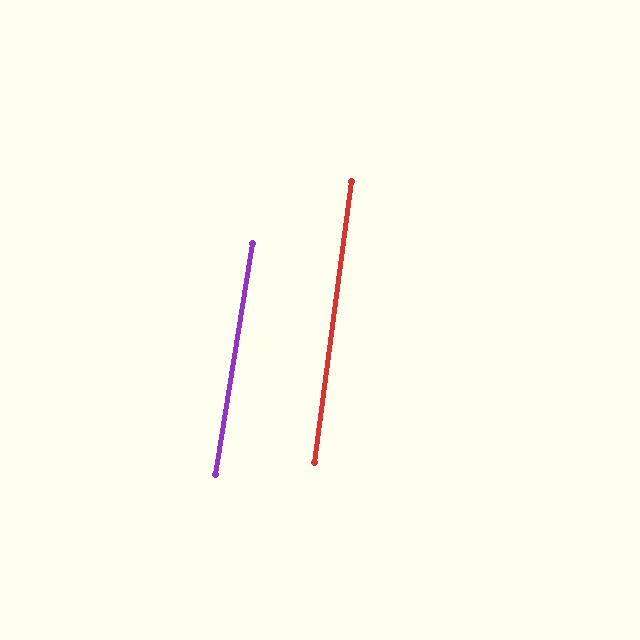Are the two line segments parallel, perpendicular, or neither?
Parallel — their directions differ by only 1.3°.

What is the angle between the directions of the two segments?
Approximately 1 degree.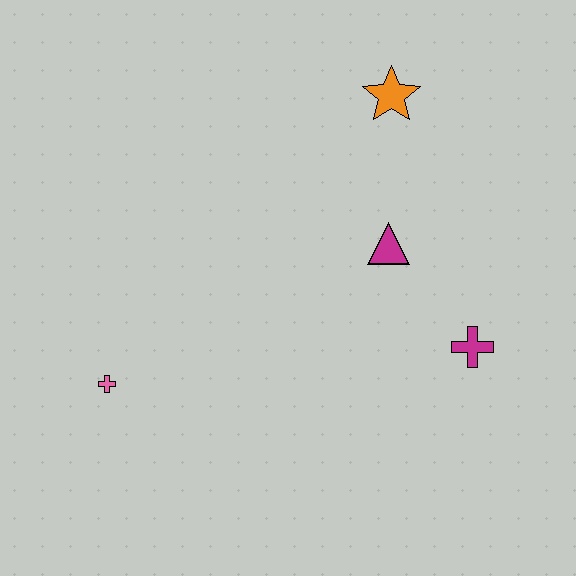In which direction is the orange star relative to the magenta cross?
The orange star is above the magenta cross.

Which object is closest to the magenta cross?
The magenta triangle is closest to the magenta cross.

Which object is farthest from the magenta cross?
The pink cross is farthest from the magenta cross.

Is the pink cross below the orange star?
Yes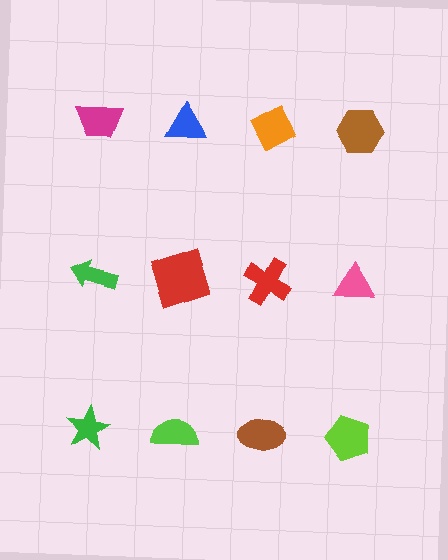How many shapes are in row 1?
4 shapes.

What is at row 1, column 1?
A magenta trapezoid.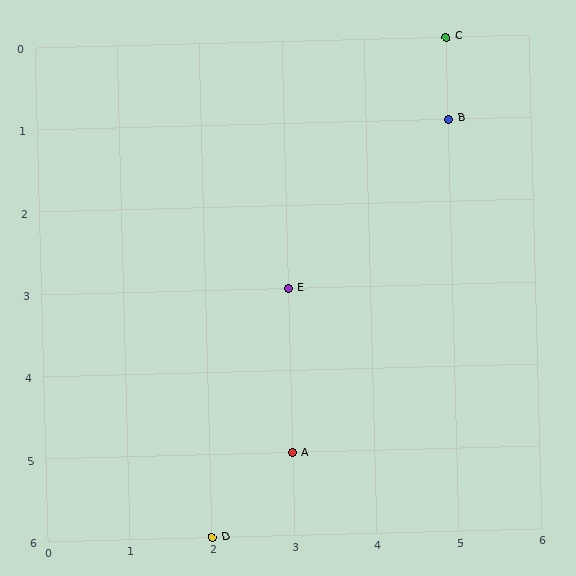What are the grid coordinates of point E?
Point E is at grid coordinates (3, 3).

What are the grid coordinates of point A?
Point A is at grid coordinates (3, 5).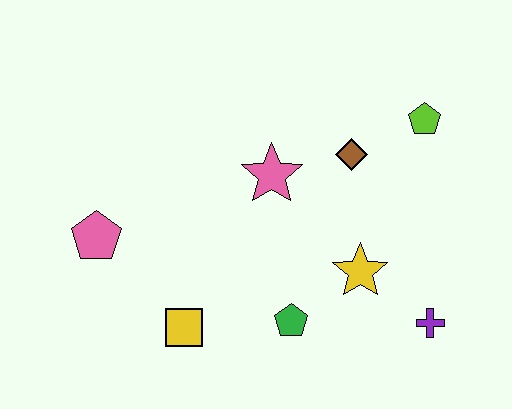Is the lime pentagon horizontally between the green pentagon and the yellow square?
No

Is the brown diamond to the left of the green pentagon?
No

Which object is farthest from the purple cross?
The pink pentagon is farthest from the purple cross.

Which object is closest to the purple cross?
The yellow star is closest to the purple cross.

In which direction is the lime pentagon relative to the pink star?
The lime pentagon is to the right of the pink star.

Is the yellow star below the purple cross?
No